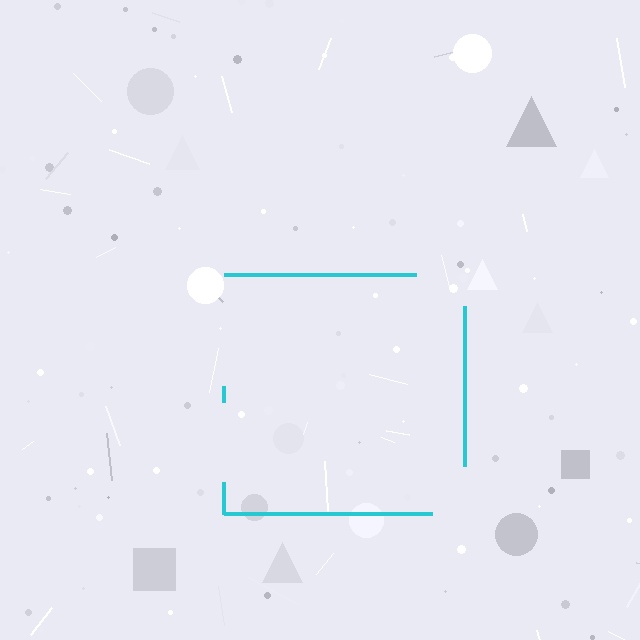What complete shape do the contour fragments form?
The contour fragments form a square.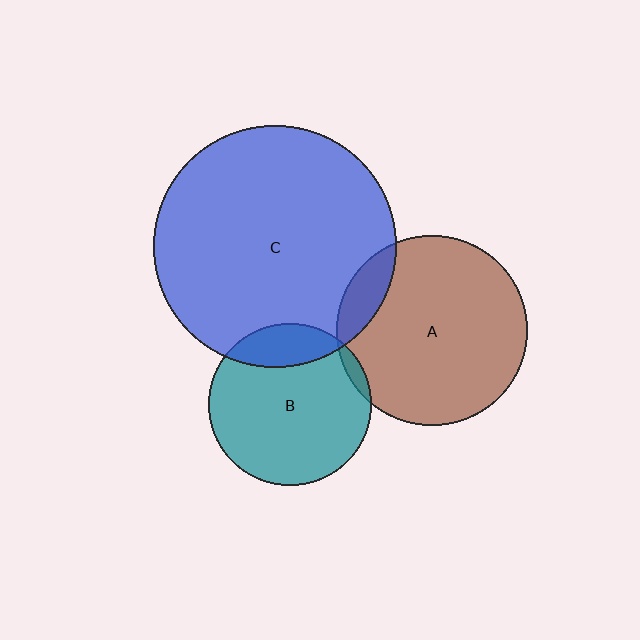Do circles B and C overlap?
Yes.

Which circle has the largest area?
Circle C (blue).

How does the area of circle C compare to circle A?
Approximately 1.6 times.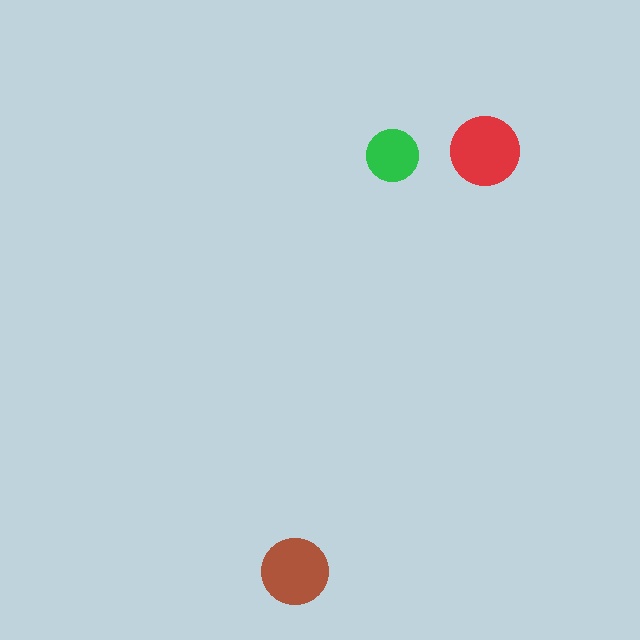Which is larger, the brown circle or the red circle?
The red one.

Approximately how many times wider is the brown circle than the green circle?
About 1.5 times wider.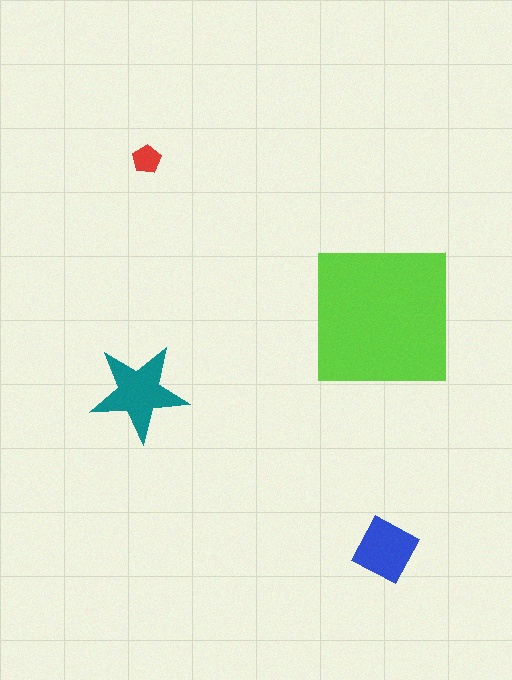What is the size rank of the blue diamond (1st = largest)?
3rd.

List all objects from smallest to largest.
The red pentagon, the blue diamond, the teal star, the lime square.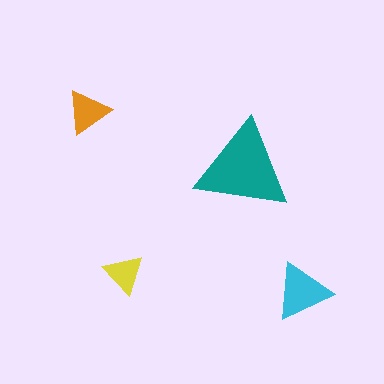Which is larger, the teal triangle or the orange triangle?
The teal one.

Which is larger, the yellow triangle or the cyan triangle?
The cyan one.